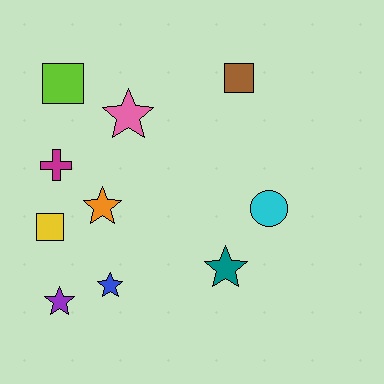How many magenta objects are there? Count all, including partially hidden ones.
There is 1 magenta object.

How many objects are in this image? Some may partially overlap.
There are 10 objects.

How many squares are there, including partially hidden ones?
There are 3 squares.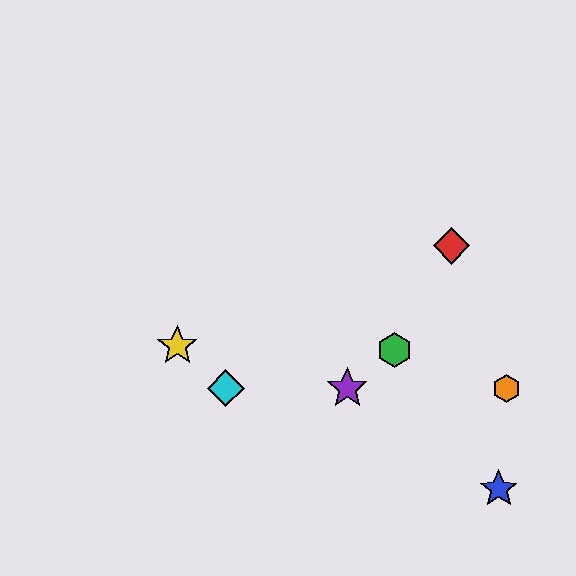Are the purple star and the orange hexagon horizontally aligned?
Yes, both are at y≈388.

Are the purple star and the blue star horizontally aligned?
No, the purple star is at y≈388 and the blue star is at y≈489.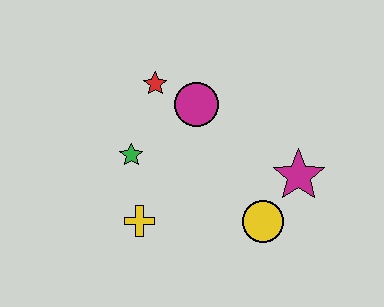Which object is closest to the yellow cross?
The green star is closest to the yellow cross.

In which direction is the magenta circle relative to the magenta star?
The magenta circle is to the left of the magenta star.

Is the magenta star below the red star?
Yes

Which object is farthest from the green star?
The magenta star is farthest from the green star.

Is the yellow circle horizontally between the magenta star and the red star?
Yes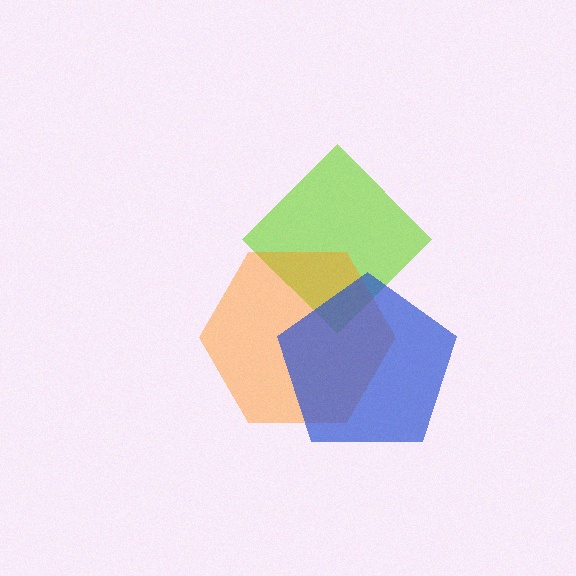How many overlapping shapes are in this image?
There are 3 overlapping shapes in the image.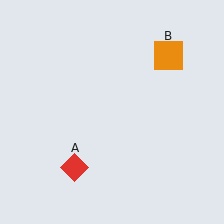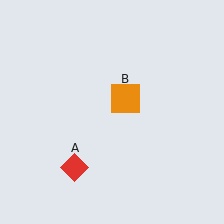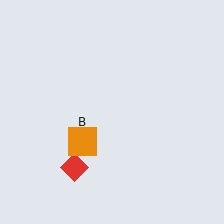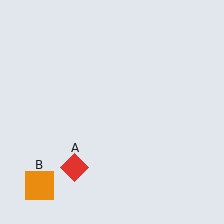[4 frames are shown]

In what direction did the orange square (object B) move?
The orange square (object B) moved down and to the left.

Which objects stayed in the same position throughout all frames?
Red diamond (object A) remained stationary.